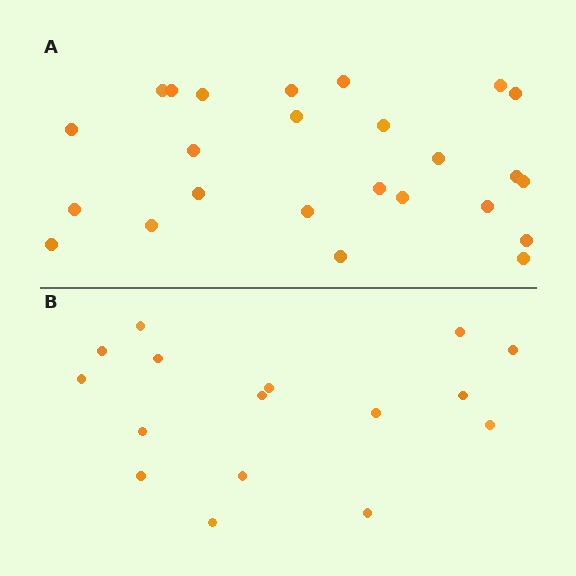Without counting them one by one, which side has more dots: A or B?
Region A (the top region) has more dots.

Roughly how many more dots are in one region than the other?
Region A has roughly 8 or so more dots than region B.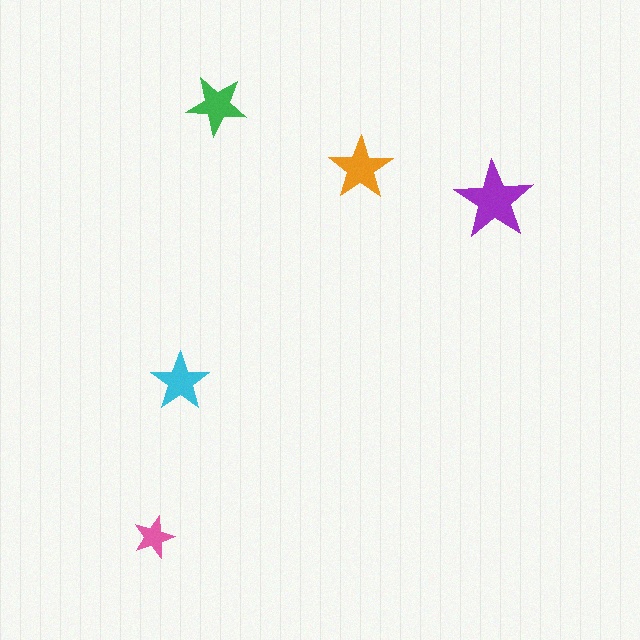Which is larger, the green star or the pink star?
The green one.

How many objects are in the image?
There are 5 objects in the image.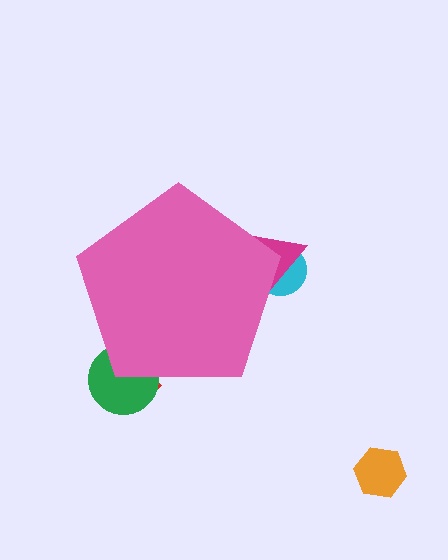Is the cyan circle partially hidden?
Yes, the cyan circle is partially hidden behind the pink pentagon.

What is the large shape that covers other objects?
A pink pentagon.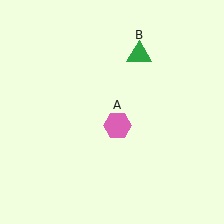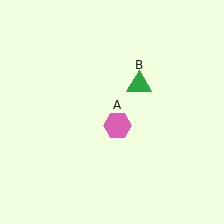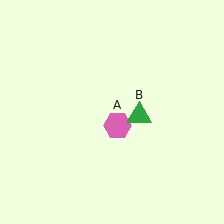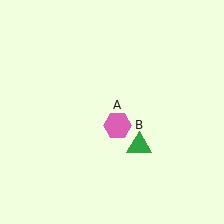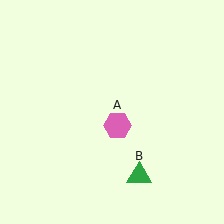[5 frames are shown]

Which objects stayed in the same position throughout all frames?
Pink hexagon (object A) remained stationary.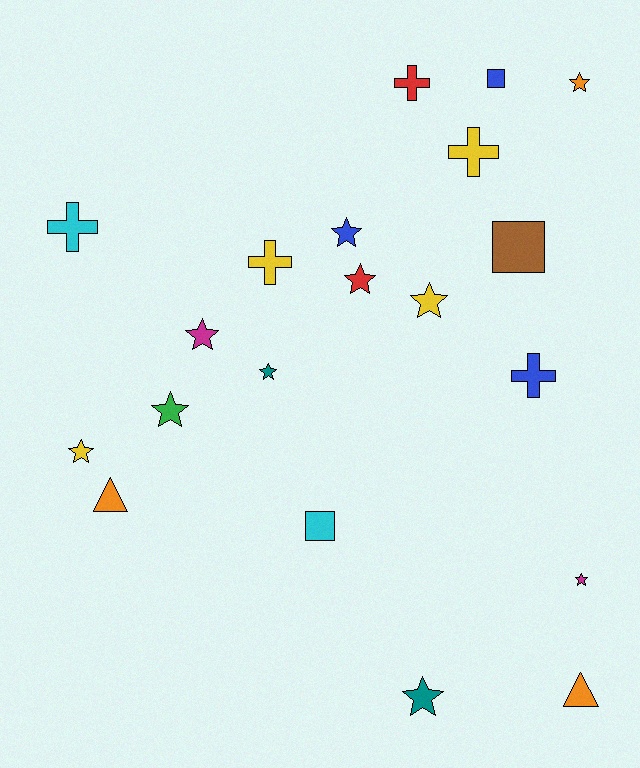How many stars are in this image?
There are 10 stars.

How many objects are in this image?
There are 20 objects.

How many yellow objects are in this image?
There are 4 yellow objects.